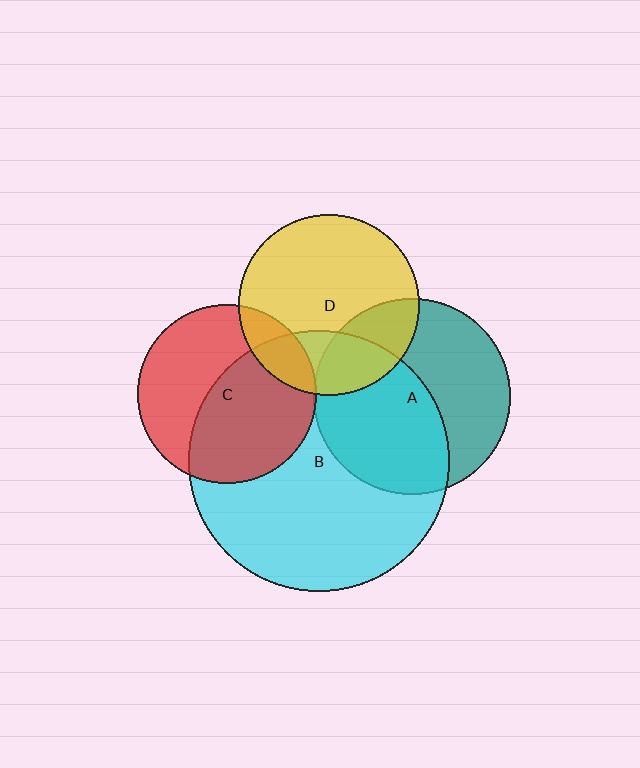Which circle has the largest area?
Circle B (cyan).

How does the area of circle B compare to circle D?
Approximately 2.1 times.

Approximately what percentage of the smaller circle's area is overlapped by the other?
Approximately 55%.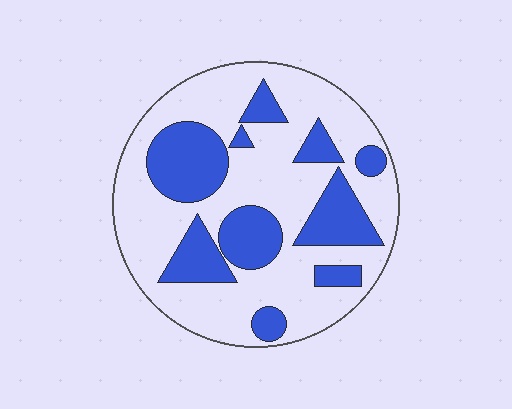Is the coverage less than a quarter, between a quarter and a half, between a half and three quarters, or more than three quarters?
Between a quarter and a half.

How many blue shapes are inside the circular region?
10.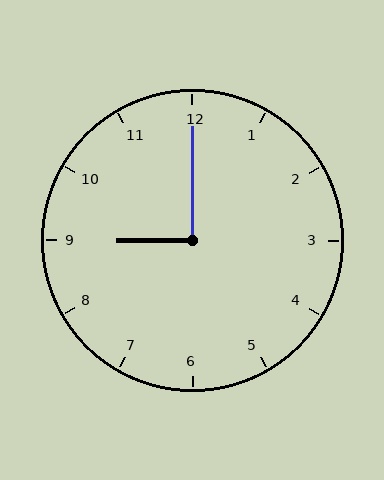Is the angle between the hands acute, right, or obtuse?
It is right.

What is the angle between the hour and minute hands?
Approximately 90 degrees.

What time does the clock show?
9:00.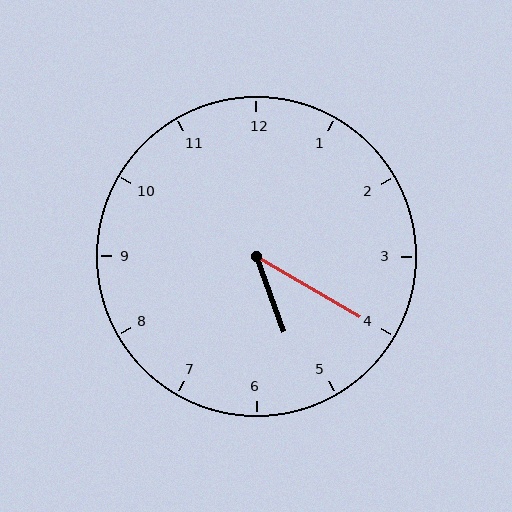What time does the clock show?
5:20.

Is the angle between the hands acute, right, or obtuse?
It is acute.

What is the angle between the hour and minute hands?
Approximately 40 degrees.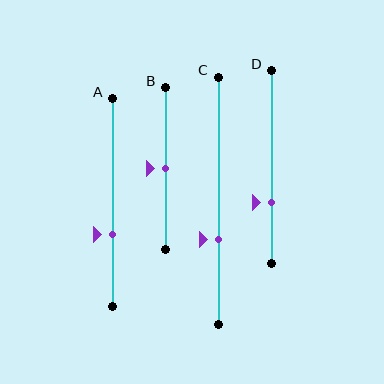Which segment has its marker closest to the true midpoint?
Segment B has its marker closest to the true midpoint.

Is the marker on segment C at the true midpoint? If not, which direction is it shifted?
No, the marker on segment C is shifted downward by about 16% of the segment length.